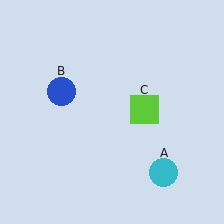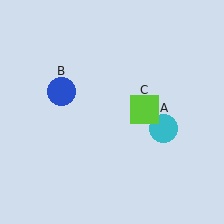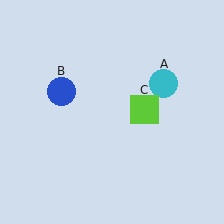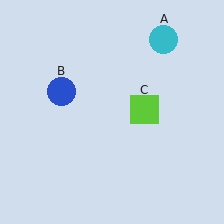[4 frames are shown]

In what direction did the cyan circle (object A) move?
The cyan circle (object A) moved up.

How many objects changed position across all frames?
1 object changed position: cyan circle (object A).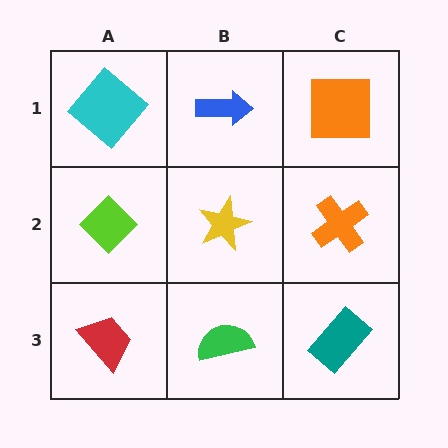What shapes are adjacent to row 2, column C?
An orange square (row 1, column C), a teal rectangle (row 3, column C), a yellow star (row 2, column B).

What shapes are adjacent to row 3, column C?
An orange cross (row 2, column C), a green semicircle (row 3, column B).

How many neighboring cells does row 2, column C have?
3.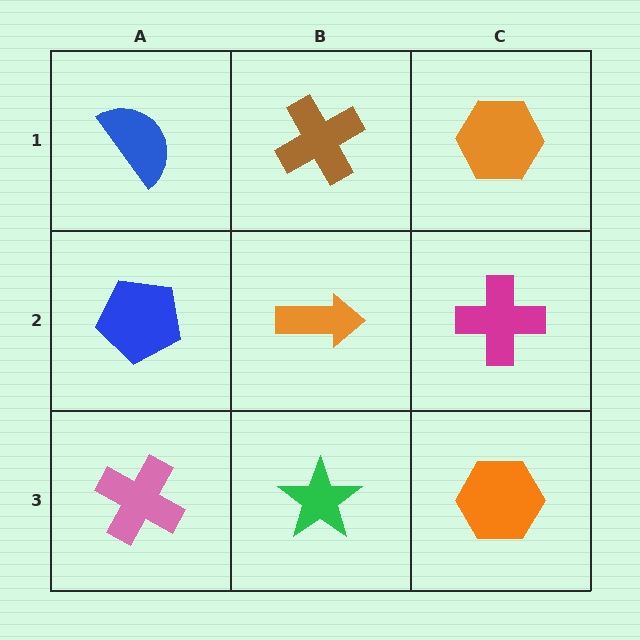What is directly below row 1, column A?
A blue pentagon.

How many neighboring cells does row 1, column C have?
2.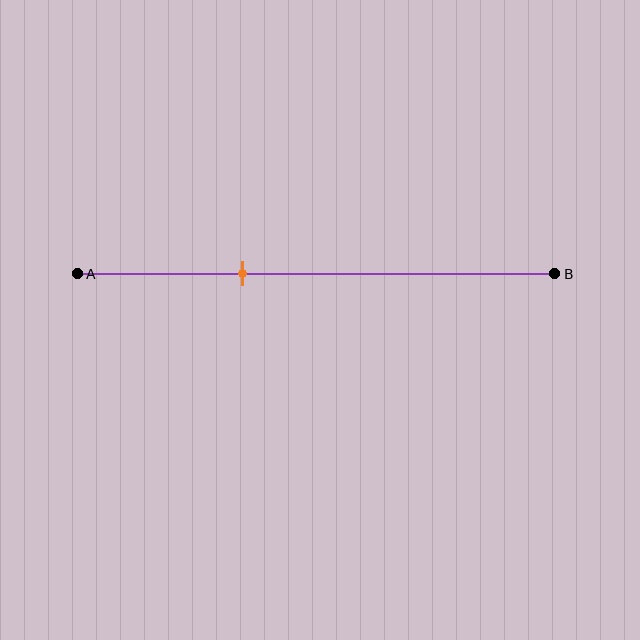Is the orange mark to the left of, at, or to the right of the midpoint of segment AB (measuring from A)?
The orange mark is to the left of the midpoint of segment AB.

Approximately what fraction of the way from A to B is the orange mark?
The orange mark is approximately 35% of the way from A to B.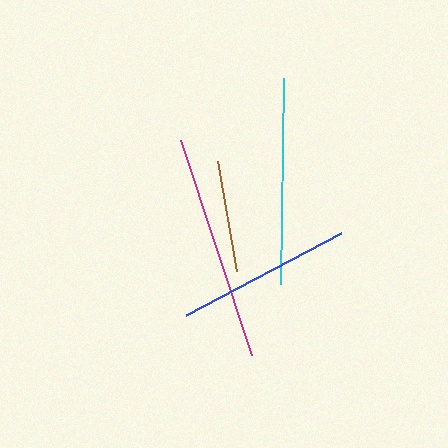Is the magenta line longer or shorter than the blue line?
The magenta line is longer than the blue line.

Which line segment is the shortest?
The brown line is the shortest at approximately 111 pixels.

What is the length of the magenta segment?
The magenta segment is approximately 227 pixels long.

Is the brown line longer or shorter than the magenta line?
The magenta line is longer than the brown line.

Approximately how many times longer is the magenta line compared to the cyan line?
The magenta line is approximately 1.1 times the length of the cyan line.